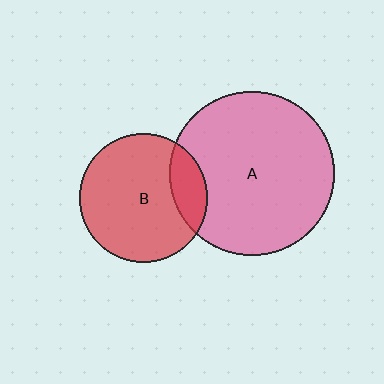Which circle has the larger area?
Circle A (pink).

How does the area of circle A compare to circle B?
Approximately 1.6 times.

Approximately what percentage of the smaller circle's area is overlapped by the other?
Approximately 15%.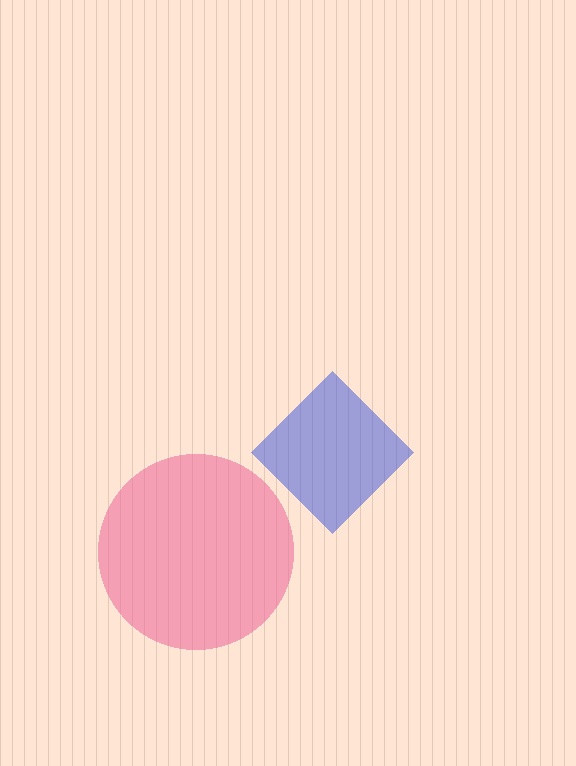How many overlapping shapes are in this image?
There are 2 overlapping shapes in the image.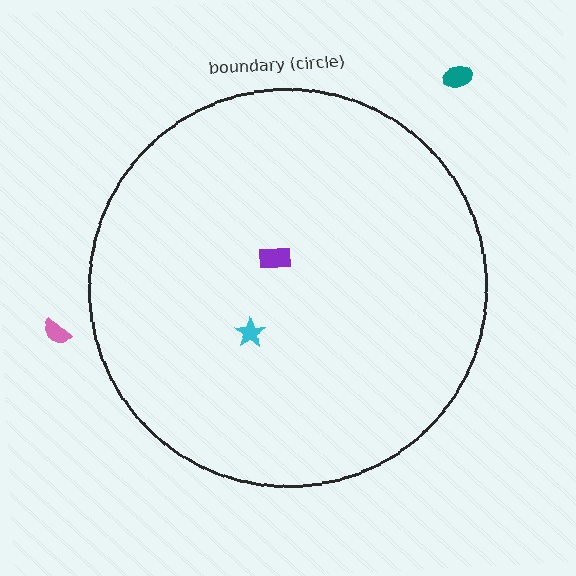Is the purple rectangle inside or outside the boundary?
Inside.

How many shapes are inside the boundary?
2 inside, 2 outside.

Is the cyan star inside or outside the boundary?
Inside.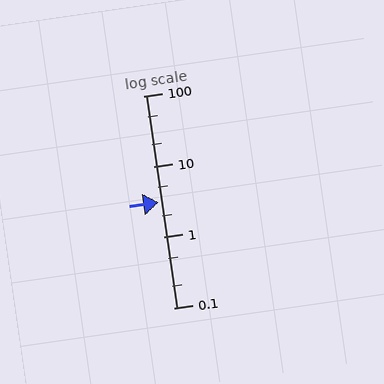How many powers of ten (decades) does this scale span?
The scale spans 3 decades, from 0.1 to 100.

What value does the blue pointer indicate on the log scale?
The pointer indicates approximately 3.1.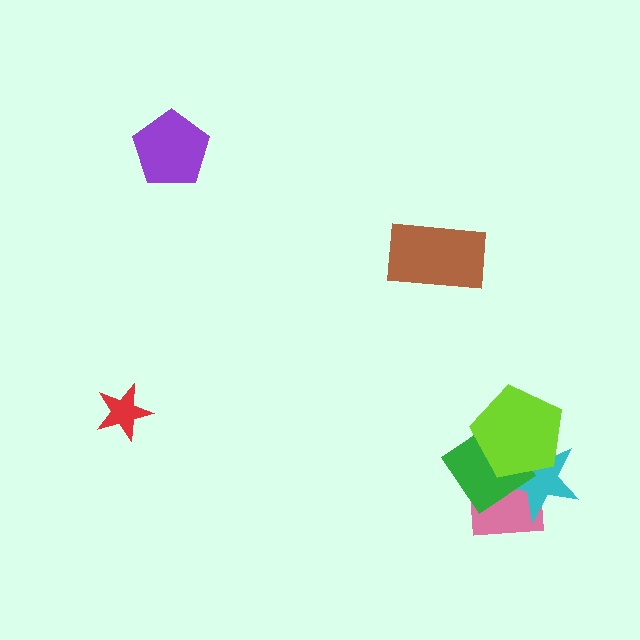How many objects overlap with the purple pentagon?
0 objects overlap with the purple pentagon.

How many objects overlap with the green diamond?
3 objects overlap with the green diamond.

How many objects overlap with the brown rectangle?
0 objects overlap with the brown rectangle.